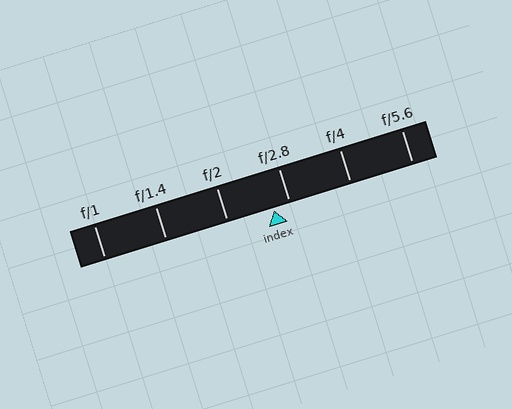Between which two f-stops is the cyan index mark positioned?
The index mark is between f/2 and f/2.8.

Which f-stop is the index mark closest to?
The index mark is closest to f/2.8.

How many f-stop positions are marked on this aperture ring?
There are 6 f-stop positions marked.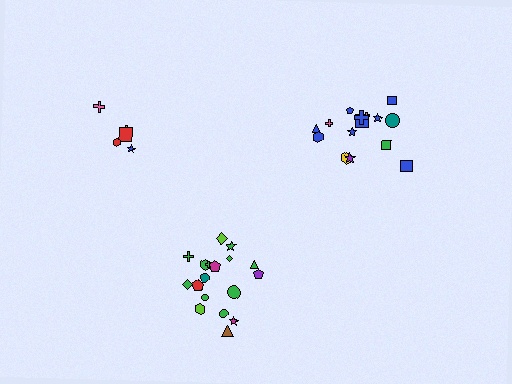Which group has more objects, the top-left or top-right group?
The top-right group.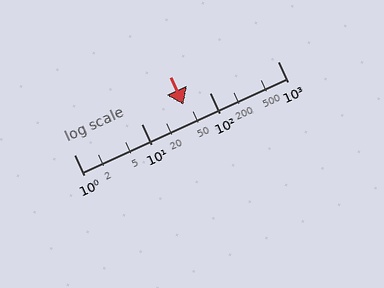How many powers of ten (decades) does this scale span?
The scale spans 3 decades, from 1 to 1000.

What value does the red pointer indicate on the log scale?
The pointer indicates approximately 41.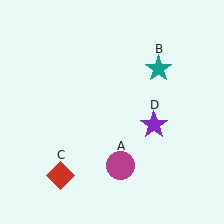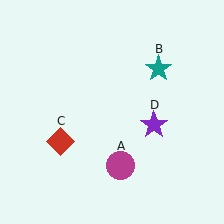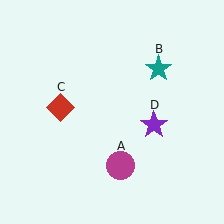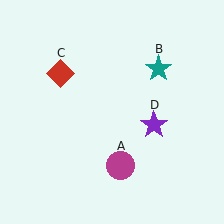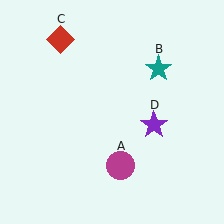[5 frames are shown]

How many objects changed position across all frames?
1 object changed position: red diamond (object C).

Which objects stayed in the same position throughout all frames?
Magenta circle (object A) and teal star (object B) and purple star (object D) remained stationary.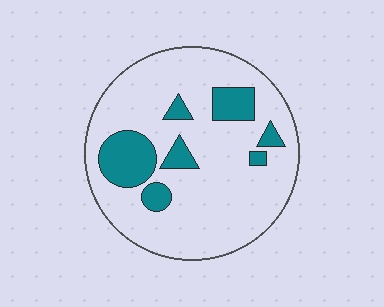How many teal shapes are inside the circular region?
7.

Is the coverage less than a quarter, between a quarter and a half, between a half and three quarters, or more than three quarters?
Less than a quarter.